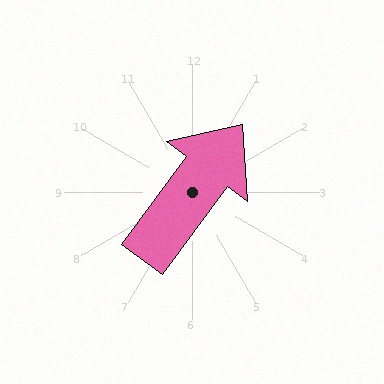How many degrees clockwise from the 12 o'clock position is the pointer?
Approximately 37 degrees.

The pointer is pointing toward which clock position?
Roughly 1 o'clock.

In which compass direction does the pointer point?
Northeast.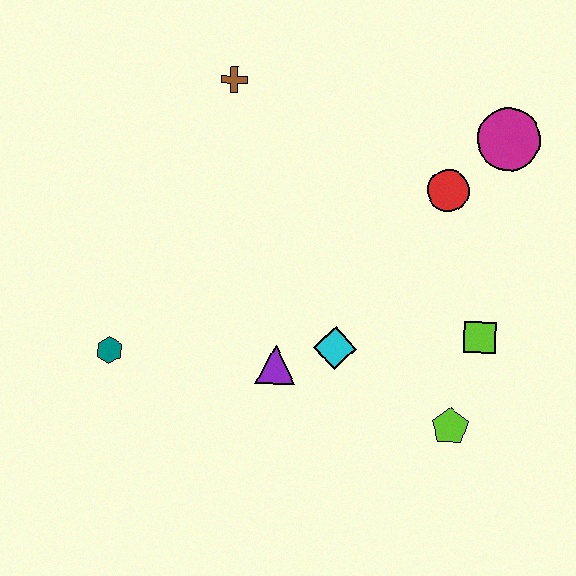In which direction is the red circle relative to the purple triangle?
The red circle is above the purple triangle.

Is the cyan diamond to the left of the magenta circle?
Yes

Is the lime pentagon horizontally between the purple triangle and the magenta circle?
Yes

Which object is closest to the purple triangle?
The cyan diamond is closest to the purple triangle.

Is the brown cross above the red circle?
Yes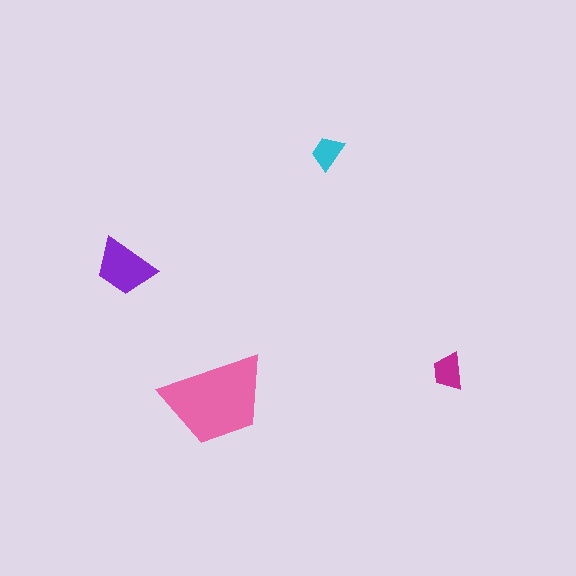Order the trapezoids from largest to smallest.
the pink one, the purple one, the magenta one, the cyan one.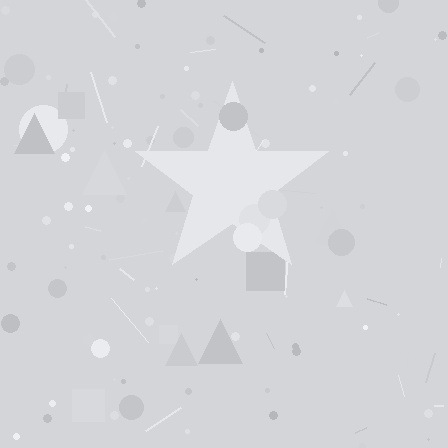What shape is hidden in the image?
A star is hidden in the image.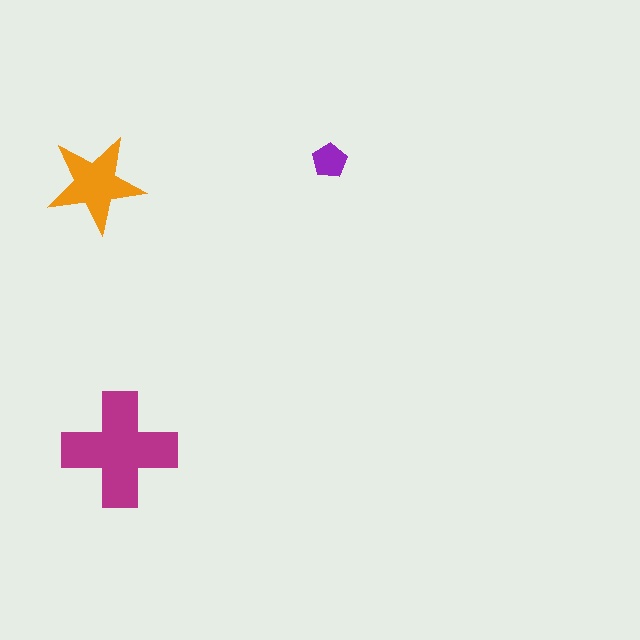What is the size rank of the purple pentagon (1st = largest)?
3rd.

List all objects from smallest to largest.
The purple pentagon, the orange star, the magenta cross.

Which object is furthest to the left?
The orange star is leftmost.